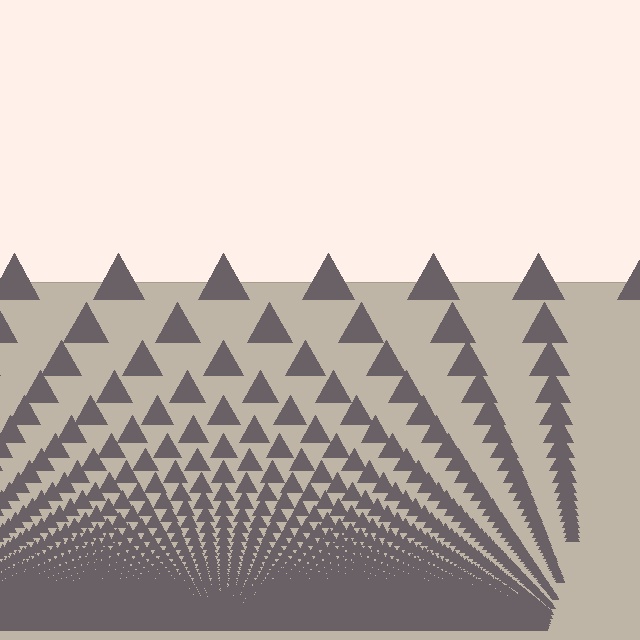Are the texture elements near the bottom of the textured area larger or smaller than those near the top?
Smaller. The gradient is inverted — elements near the bottom are smaller and denser.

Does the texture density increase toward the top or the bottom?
Density increases toward the bottom.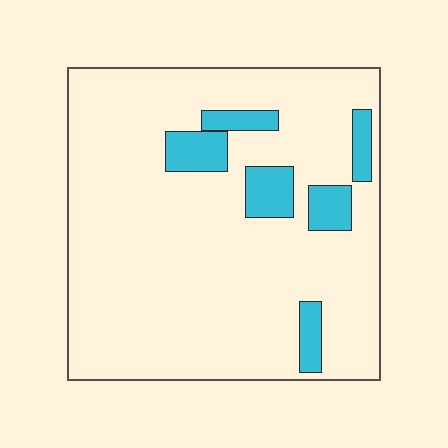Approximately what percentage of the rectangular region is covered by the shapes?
Approximately 10%.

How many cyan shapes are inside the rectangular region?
6.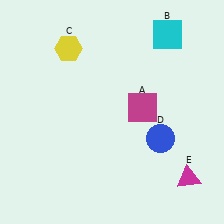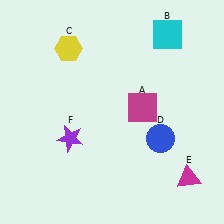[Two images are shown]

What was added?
A purple star (F) was added in Image 2.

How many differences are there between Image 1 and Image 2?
There is 1 difference between the two images.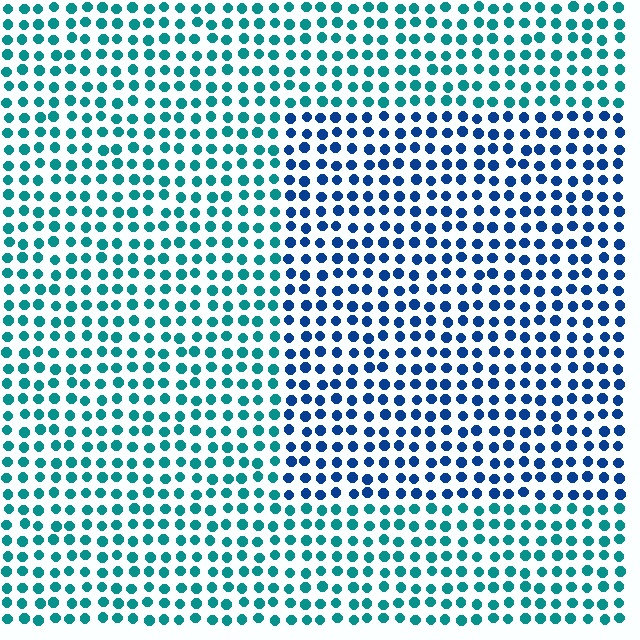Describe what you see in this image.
The image is filled with small teal elements in a uniform arrangement. A rectangle-shaped region is visible where the elements are tinted to a slightly different hue, forming a subtle color boundary.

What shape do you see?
I see a rectangle.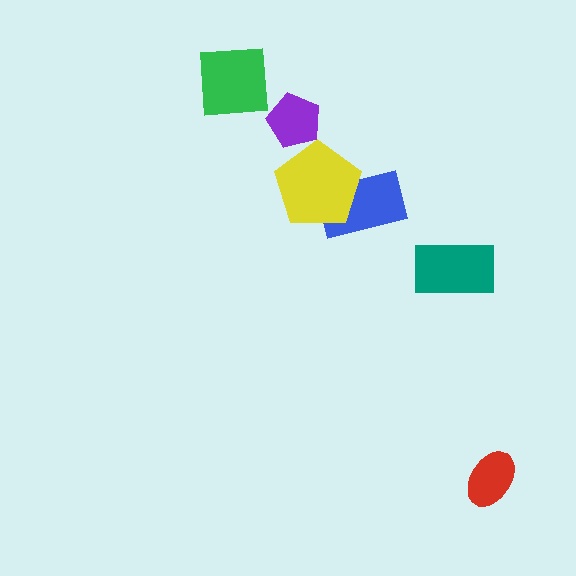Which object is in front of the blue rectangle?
The yellow pentagon is in front of the blue rectangle.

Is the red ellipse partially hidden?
No, no other shape covers it.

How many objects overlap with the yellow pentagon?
1 object overlaps with the yellow pentagon.